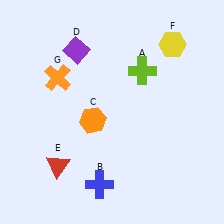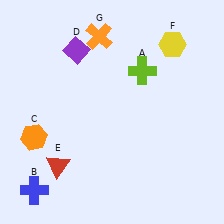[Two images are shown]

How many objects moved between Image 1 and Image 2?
3 objects moved between the two images.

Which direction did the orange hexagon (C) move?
The orange hexagon (C) moved left.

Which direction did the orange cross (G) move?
The orange cross (G) moved right.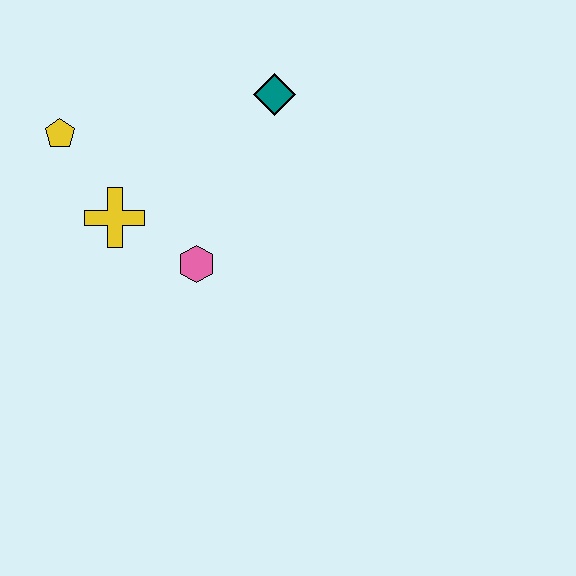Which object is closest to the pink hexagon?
The yellow cross is closest to the pink hexagon.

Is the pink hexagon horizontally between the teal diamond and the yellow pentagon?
Yes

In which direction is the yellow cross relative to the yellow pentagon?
The yellow cross is below the yellow pentagon.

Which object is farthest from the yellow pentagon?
The teal diamond is farthest from the yellow pentagon.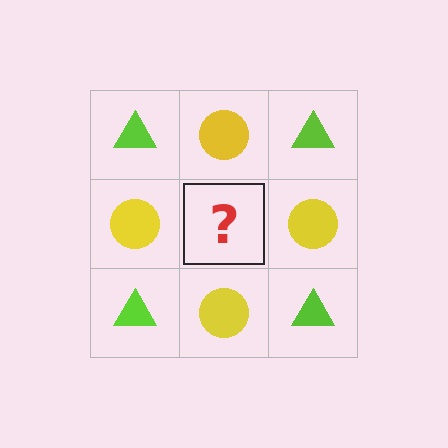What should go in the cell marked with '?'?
The missing cell should contain a lime triangle.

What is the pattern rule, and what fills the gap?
The rule is that it alternates lime triangle and yellow circle in a checkerboard pattern. The gap should be filled with a lime triangle.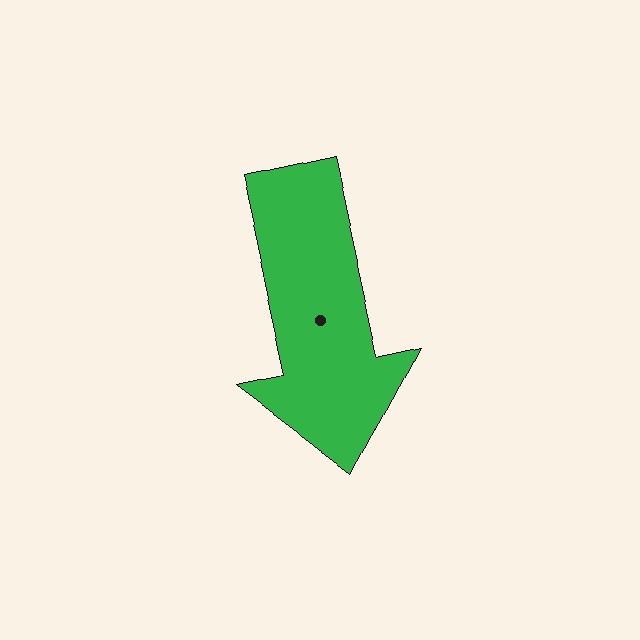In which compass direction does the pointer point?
South.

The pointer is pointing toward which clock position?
Roughly 6 o'clock.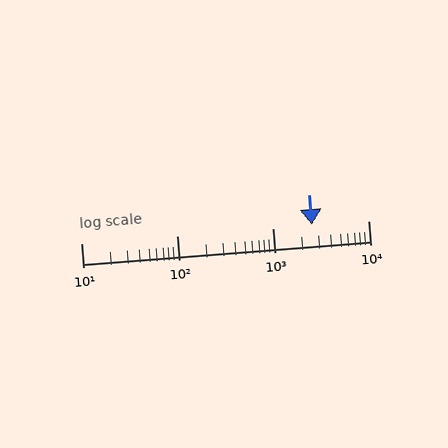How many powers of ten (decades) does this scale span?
The scale spans 3 decades, from 10 to 10000.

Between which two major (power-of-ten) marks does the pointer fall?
The pointer is between 1000 and 10000.